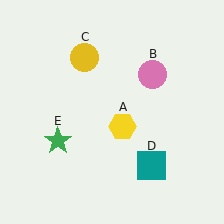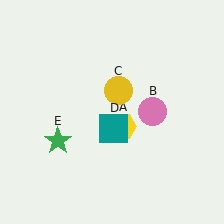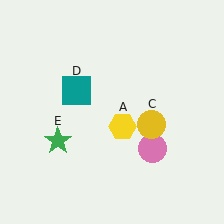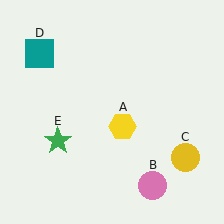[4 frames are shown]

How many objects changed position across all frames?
3 objects changed position: pink circle (object B), yellow circle (object C), teal square (object D).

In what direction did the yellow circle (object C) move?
The yellow circle (object C) moved down and to the right.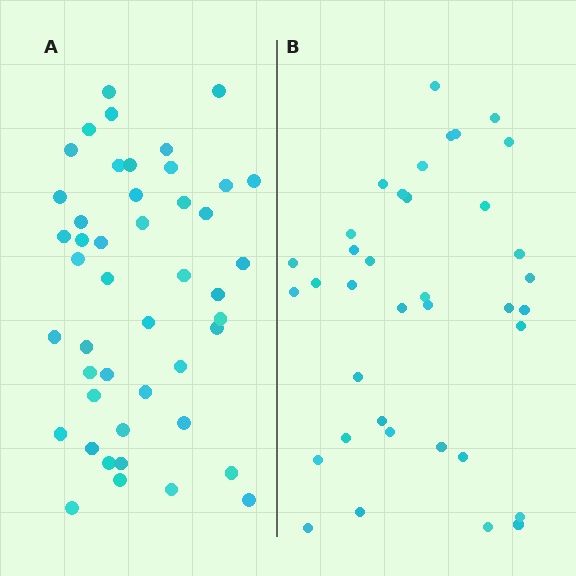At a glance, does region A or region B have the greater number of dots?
Region A (the left region) has more dots.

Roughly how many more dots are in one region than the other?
Region A has roughly 8 or so more dots than region B.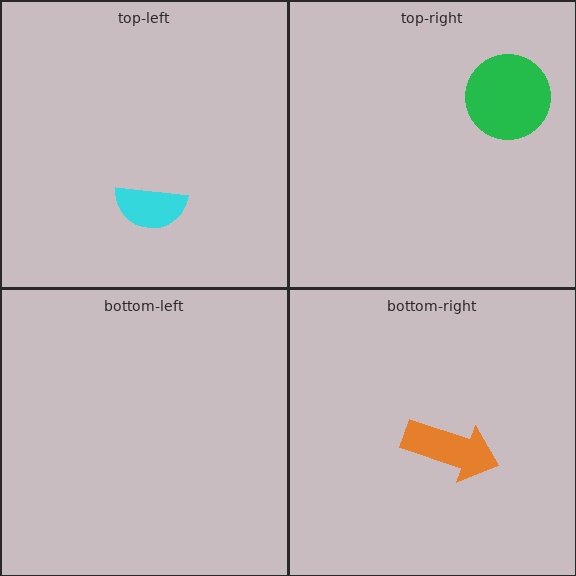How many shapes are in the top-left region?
1.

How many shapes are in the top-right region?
1.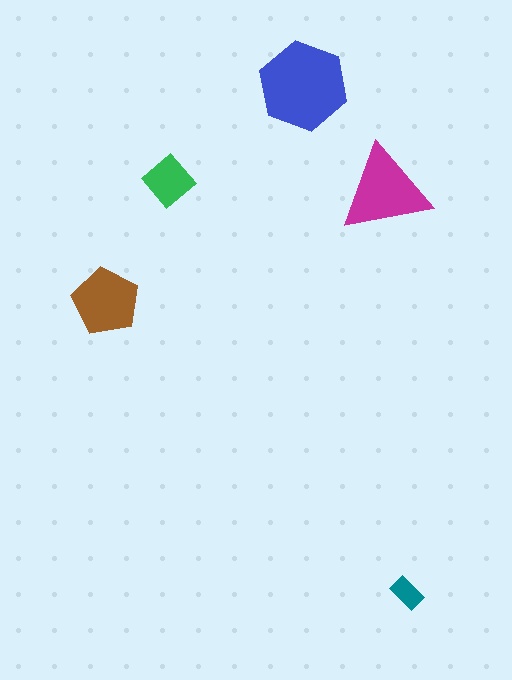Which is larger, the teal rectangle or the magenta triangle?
The magenta triangle.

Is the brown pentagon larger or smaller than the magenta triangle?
Smaller.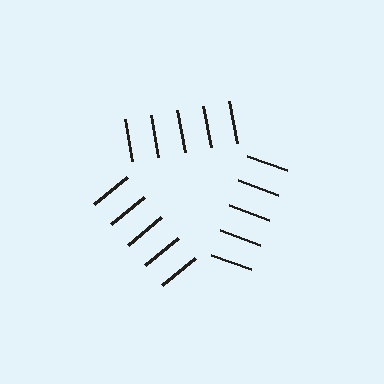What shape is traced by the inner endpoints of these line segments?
An illusory triangle — the line segments terminate on its edges but no continuous stroke is drawn.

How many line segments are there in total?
15 — 5 along each of the 3 edges.